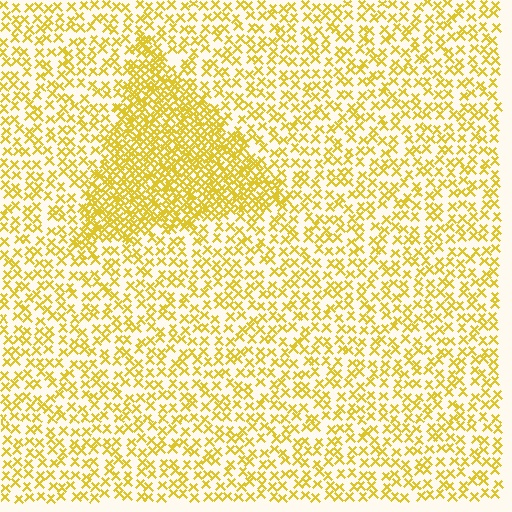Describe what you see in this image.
The image contains small yellow elements arranged at two different densities. A triangle-shaped region is visible where the elements are more densely packed than the surrounding area.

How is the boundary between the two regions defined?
The boundary is defined by a change in element density (approximately 2.3x ratio). All elements are the same color, size, and shape.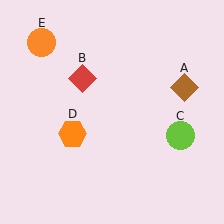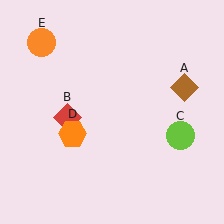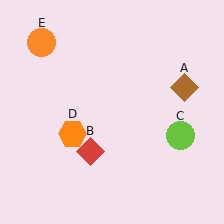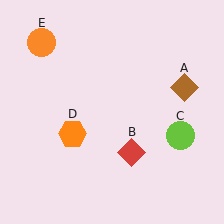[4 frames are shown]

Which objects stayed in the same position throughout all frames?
Brown diamond (object A) and lime circle (object C) and orange hexagon (object D) and orange circle (object E) remained stationary.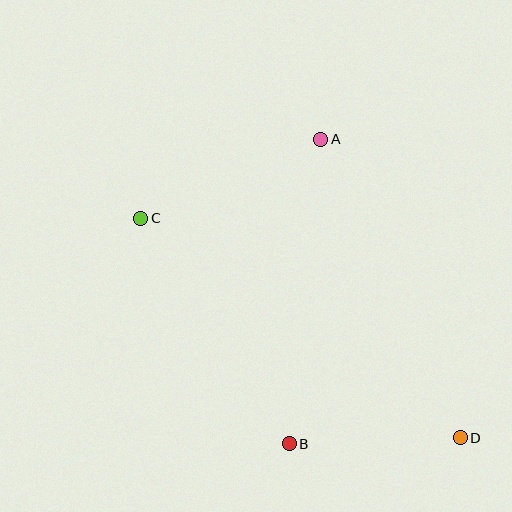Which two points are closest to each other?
Points B and D are closest to each other.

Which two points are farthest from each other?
Points C and D are farthest from each other.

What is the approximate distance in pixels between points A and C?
The distance between A and C is approximately 196 pixels.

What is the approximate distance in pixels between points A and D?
The distance between A and D is approximately 330 pixels.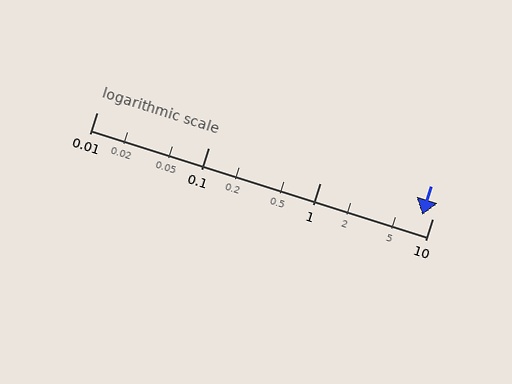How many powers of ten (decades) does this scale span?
The scale spans 3 decades, from 0.01 to 10.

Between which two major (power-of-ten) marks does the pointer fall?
The pointer is between 1 and 10.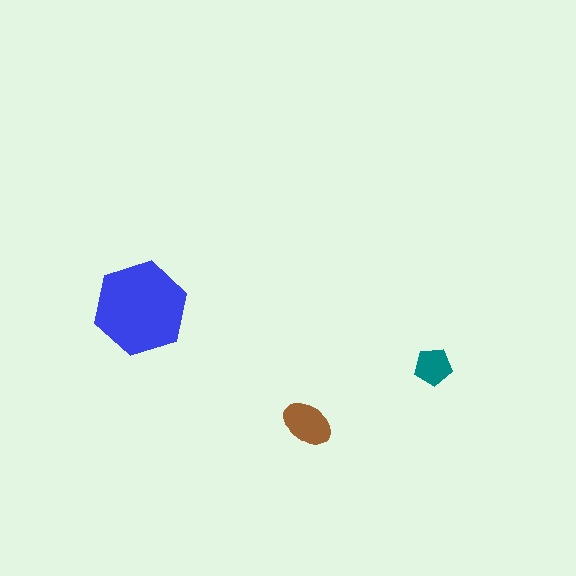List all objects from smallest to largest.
The teal pentagon, the brown ellipse, the blue hexagon.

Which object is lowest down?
The brown ellipse is bottommost.